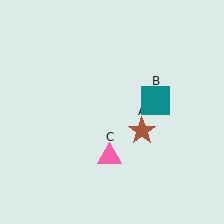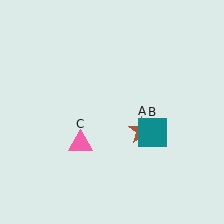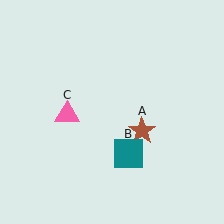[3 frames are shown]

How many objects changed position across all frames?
2 objects changed position: teal square (object B), pink triangle (object C).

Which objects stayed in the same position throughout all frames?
Brown star (object A) remained stationary.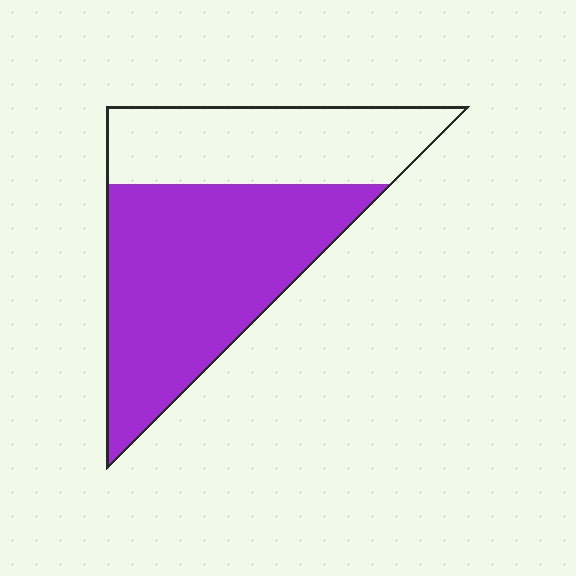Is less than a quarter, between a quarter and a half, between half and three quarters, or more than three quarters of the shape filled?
Between half and three quarters.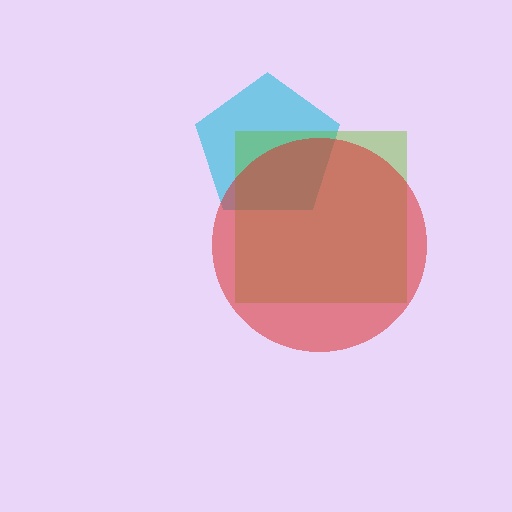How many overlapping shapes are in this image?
There are 3 overlapping shapes in the image.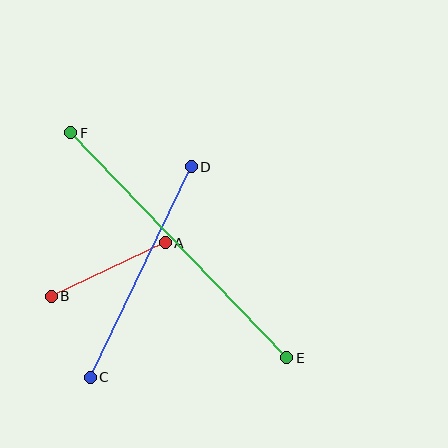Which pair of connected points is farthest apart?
Points E and F are farthest apart.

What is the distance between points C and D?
The distance is approximately 234 pixels.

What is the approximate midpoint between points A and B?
The midpoint is at approximately (108, 269) pixels.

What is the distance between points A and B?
The distance is approximately 126 pixels.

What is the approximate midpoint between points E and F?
The midpoint is at approximately (179, 245) pixels.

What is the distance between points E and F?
The distance is approximately 312 pixels.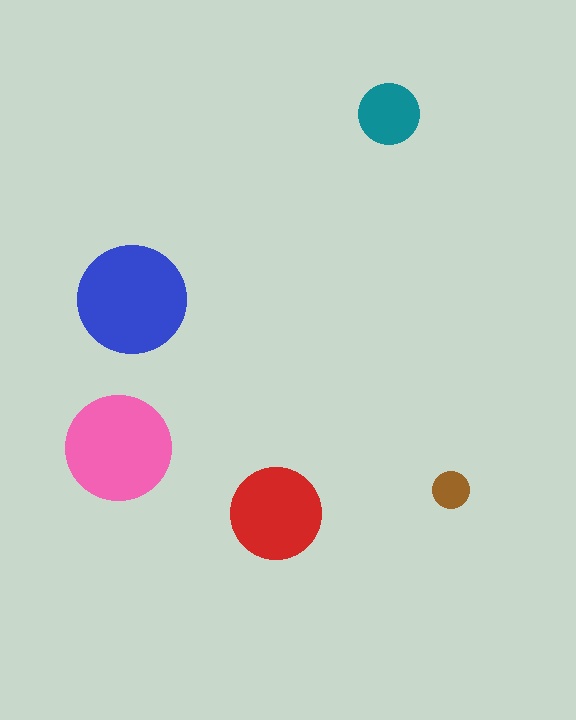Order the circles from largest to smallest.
the blue one, the pink one, the red one, the teal one, the brown one.